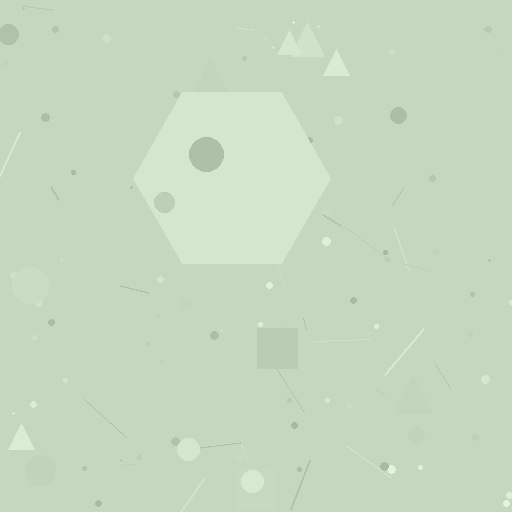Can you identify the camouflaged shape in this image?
The camouflaged shape is a hexagon.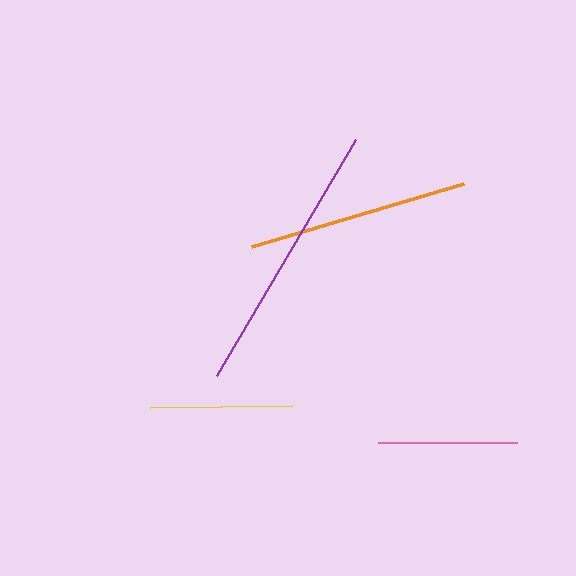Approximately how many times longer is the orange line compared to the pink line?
The orange line is approximately 1.6 times the length of the pink line.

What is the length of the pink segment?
The pink segment is approximately 139 pixels long.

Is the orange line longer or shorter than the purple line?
The purple line is longer than the orange line.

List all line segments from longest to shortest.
From longest to shortest: purple, orange, yellow, pink.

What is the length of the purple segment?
The purple segment is approximately 274 pixels long.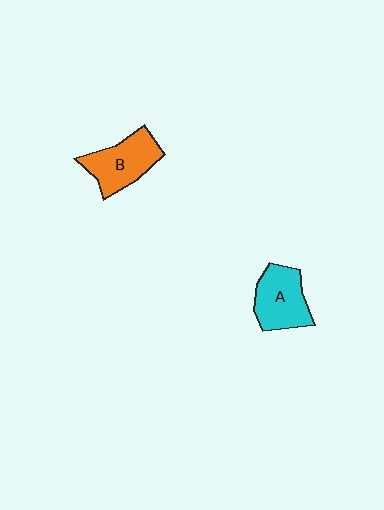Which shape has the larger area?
Shape B (orange).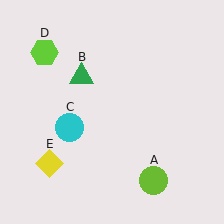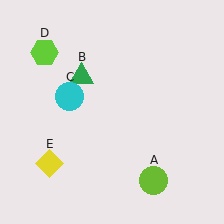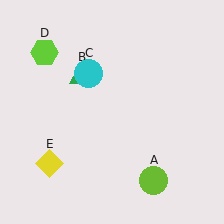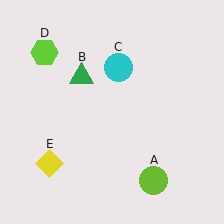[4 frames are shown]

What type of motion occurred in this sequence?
The cyan circle (object C) rotated clockwise around the center of the scene.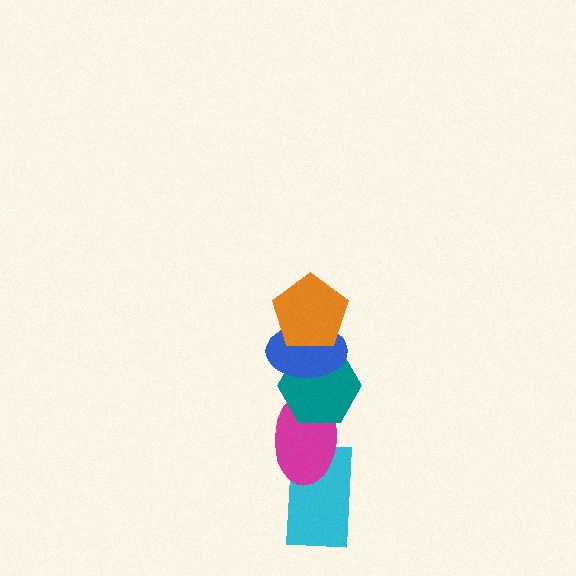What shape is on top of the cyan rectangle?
The magenta ellipse is on top of the cyan rectangle.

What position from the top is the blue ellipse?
The blue ellipse is 2nd from the top.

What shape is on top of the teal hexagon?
The blue ellipse is on top of the teal hexagon.